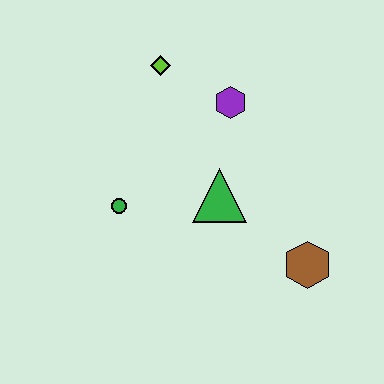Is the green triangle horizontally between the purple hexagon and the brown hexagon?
No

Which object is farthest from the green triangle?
The lime diamond is farthest from the green triangle.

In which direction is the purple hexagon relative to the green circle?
The purple hexagon is to the right of the green circle.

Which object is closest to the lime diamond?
The purple hexagon is closest to the lime diamond.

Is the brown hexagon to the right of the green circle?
Yes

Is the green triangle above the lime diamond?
No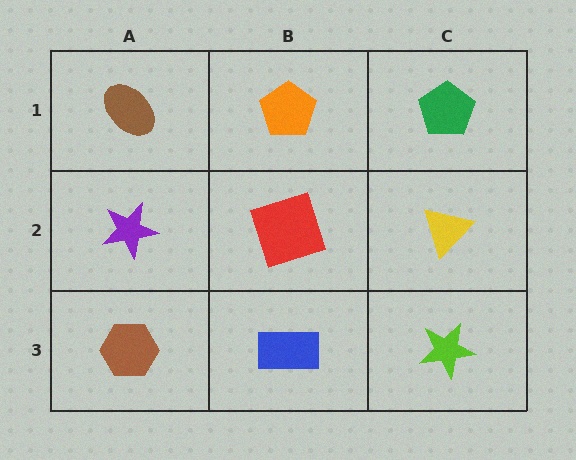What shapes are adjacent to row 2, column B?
An orange pentagon (row 1, column B), a blue rectangle (row 3, column B), a purple star (row 2, column A), a yellow triangle (row 2, column C).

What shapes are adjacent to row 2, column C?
A green pentagon (row 1, column C), a lime star (row 3, column C), a red square (row 2, column B).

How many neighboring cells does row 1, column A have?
2.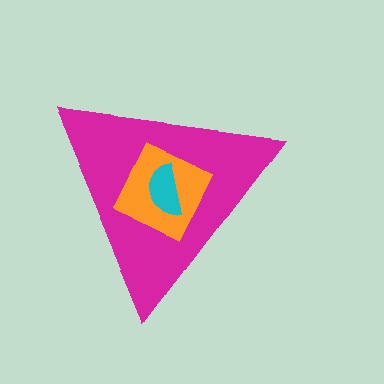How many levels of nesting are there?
3.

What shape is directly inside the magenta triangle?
The orange square.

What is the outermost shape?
The magenta triangle.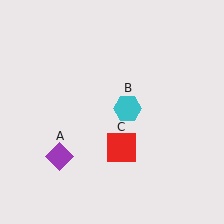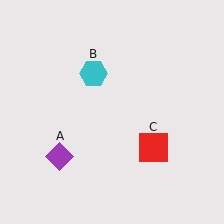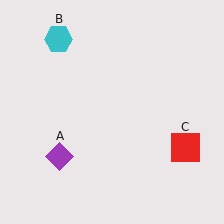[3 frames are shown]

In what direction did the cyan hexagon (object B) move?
The cyan hexagon (object B) moved up and to the left.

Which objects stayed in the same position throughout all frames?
Purple diamond (object A) remained stationary.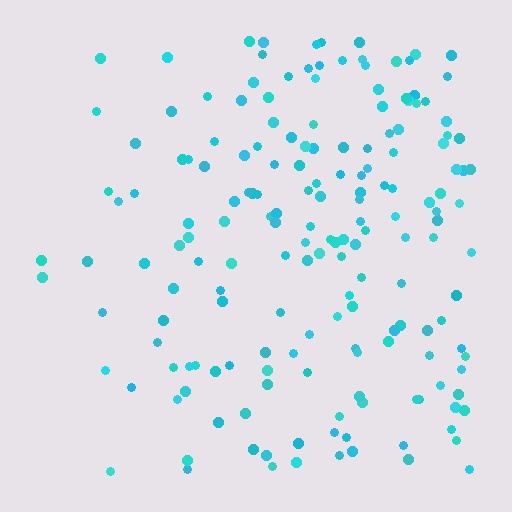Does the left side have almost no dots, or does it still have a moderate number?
Still a moderate number, just noticeably fewer than the right.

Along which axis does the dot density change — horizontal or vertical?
Horizontal.